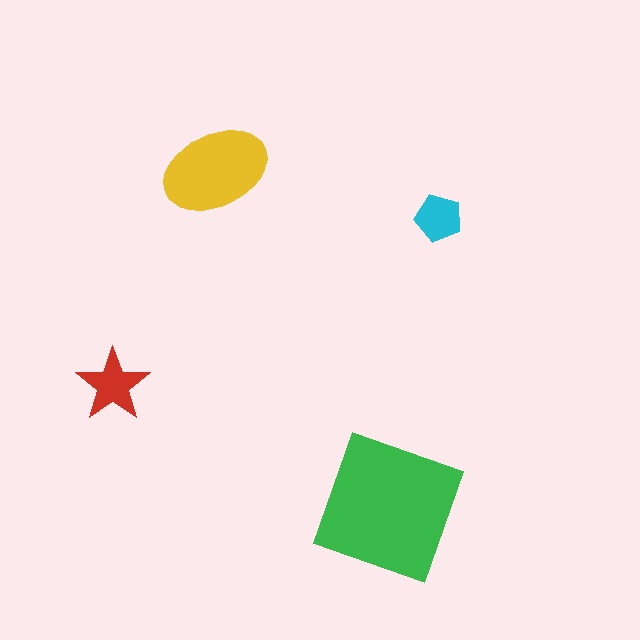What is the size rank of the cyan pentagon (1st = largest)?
4th.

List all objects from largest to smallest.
The green square, the yellow ellipse, the red star, the cyan pentagon.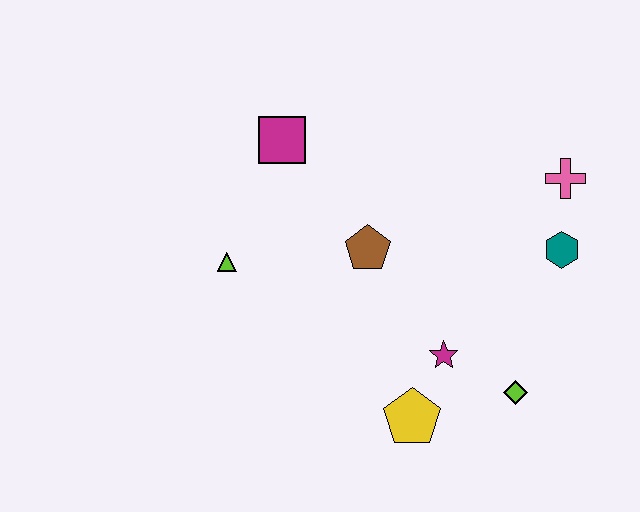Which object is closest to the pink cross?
The teal hexagon is closest to the pink cross.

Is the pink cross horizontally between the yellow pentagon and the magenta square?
No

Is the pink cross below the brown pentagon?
No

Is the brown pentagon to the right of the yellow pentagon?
No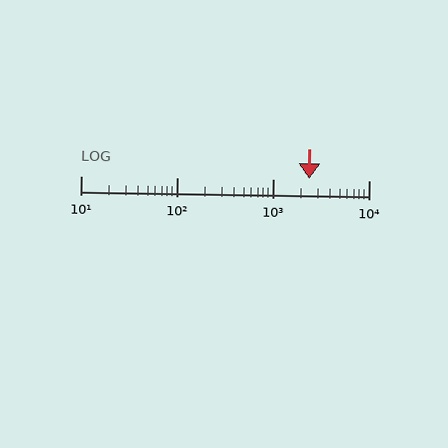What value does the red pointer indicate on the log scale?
The pointer indicates approximately 2400.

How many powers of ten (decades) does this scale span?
The scale spans 3 decades, from 10 to 10000.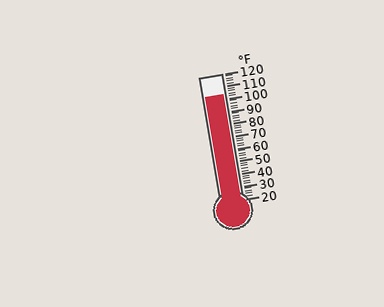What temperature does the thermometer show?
The thermometer shows approximately 104°F.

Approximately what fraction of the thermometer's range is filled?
The thermometer is filled to approximately 85% of its range.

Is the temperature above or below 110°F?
The temperature is below 110°F.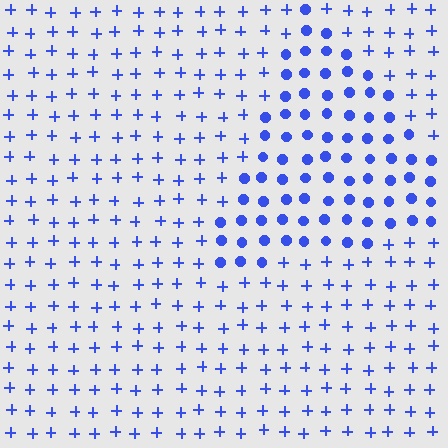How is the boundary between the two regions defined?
The boundary is defined by a change in element shape: circles inside vs. plus signs outside. All elements share the same color and spacing.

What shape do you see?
I see a triangle.